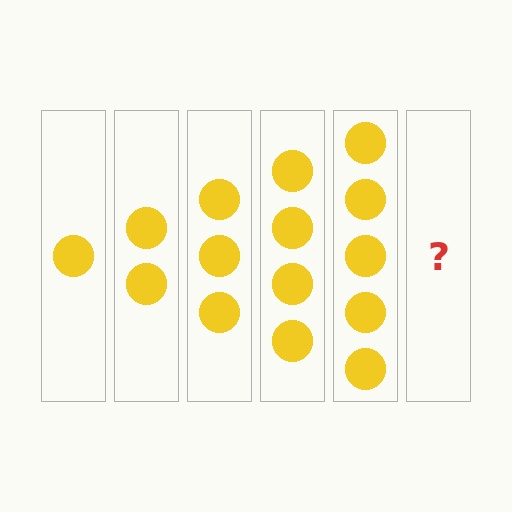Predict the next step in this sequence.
The next step is 6 circles.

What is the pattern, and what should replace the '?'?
The pattern is that each step adds one more circle. The '?' should be 6 circles.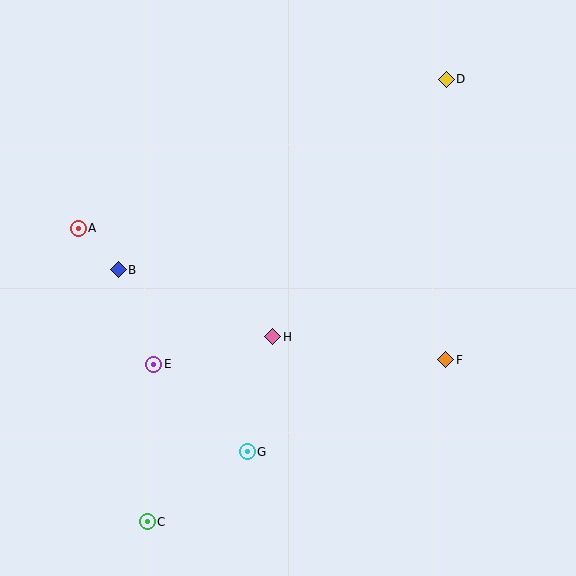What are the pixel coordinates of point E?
Point E is at (154, 364).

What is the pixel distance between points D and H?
The distance between D and H is 310 pixels.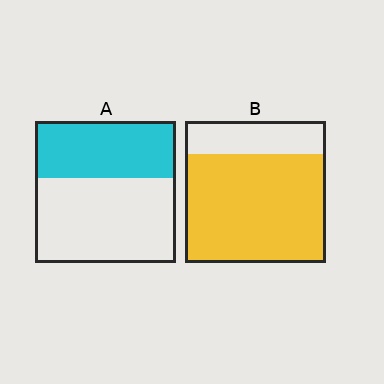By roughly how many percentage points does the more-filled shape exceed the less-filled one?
By roughly 35 percentage points (B over A).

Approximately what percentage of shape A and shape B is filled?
A is approximately 40% and B is approximately 75%.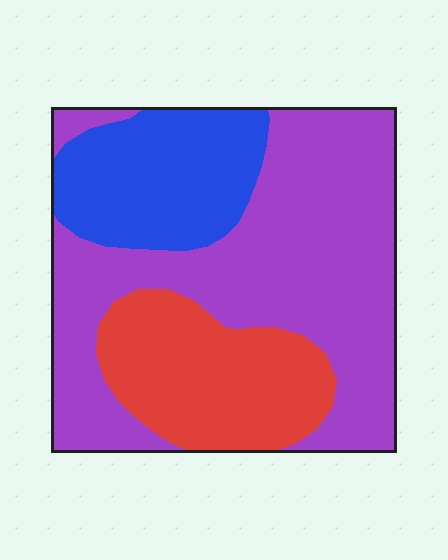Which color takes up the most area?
Purple, at roughly 55%.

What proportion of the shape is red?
Red covers 24% of the shape.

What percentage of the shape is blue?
Blue covers roughly 20% of the shape.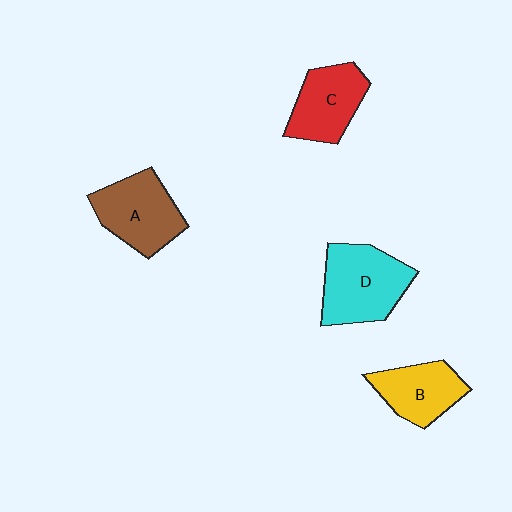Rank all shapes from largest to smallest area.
From largest to smallest: D (cyan), A (brown), C (red), B (yellow).